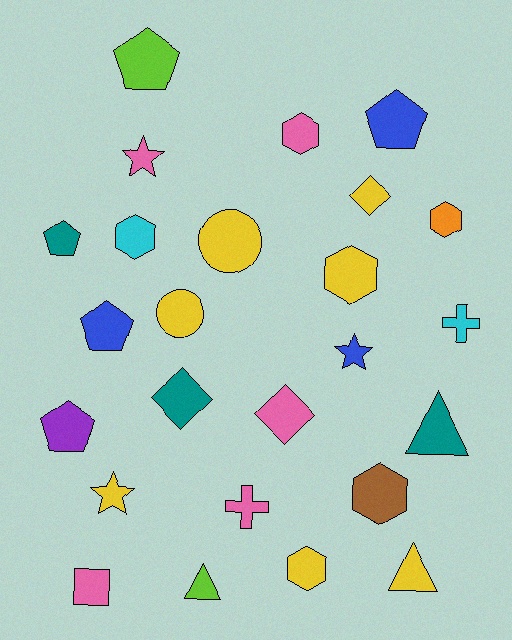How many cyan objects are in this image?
There are 2 cyan objects.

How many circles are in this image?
There are 2 circles.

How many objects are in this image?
There are 25 objects.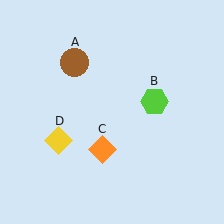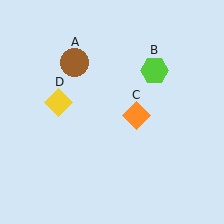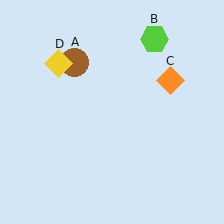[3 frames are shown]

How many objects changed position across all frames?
3 objects changed position: lime hexagon (object B), orange diamond (object C), yellow diamond (object D).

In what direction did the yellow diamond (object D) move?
The yellow diamond (object D) moved up.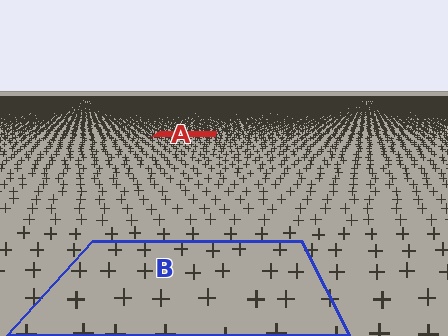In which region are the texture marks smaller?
The texture marks are smaller in region A, because it is farther away.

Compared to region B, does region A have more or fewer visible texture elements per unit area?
Region A has more texture elements per unit area — they are packed more densely because it is farther away.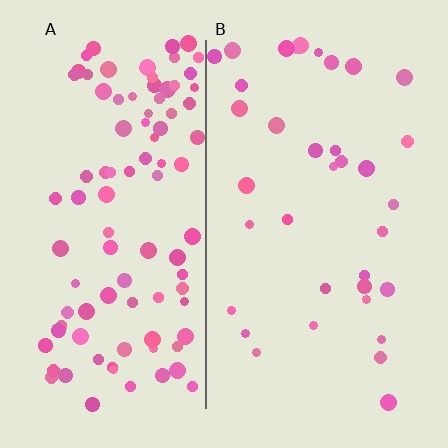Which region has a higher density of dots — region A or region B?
A (the left).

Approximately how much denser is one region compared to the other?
Approximately 2.7× — region A over region B.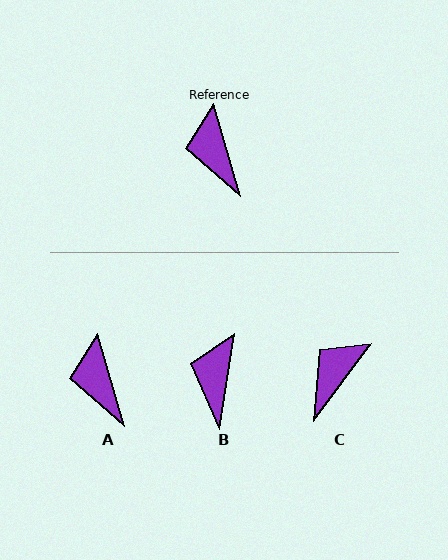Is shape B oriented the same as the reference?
No, it is off by about 24 degrees.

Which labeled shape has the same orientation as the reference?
A.